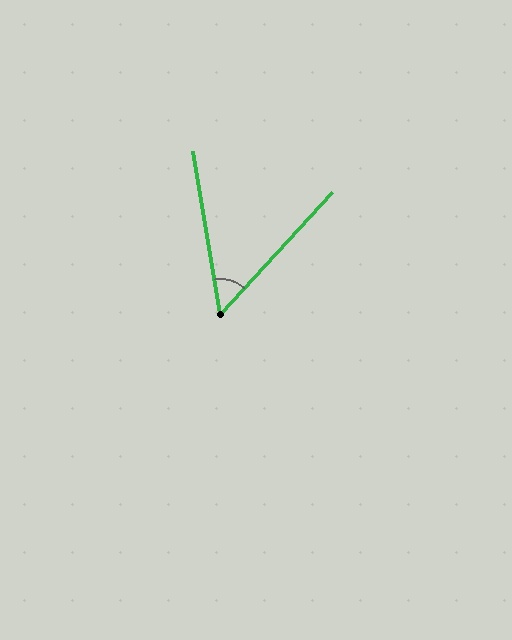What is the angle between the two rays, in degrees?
Approximately 52 degrees.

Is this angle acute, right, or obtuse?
It is acute.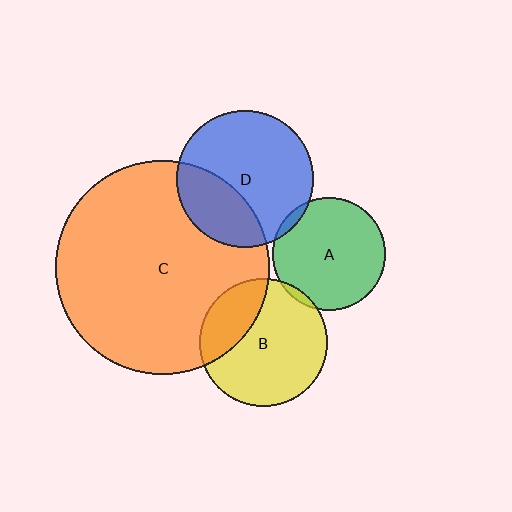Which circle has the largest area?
Circle C (orange).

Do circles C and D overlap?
Yes.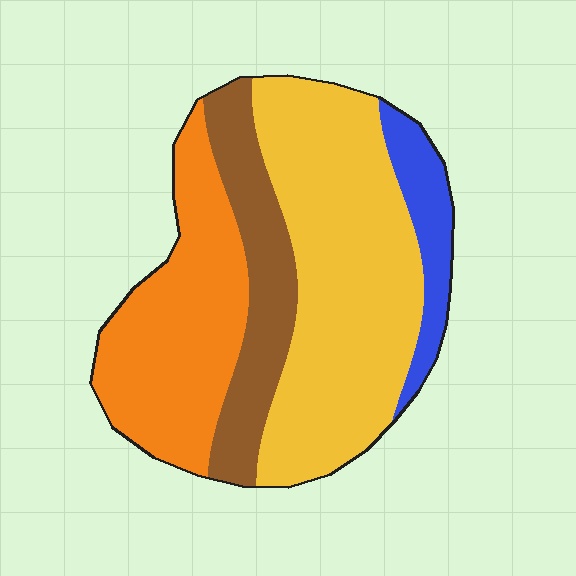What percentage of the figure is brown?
Brown covers around 20% of the figure.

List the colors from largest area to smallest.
From largest to smallest: yellow, orange, brown, blue.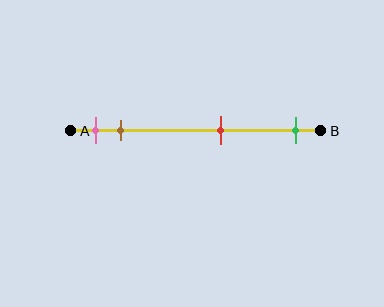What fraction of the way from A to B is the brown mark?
The brown mark is approximately 20% (0.2) of the way from A to B.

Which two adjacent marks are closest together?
The pink and brown marks are the closest adjacent pair.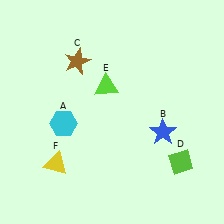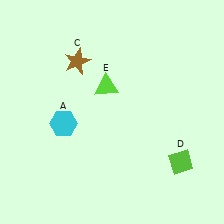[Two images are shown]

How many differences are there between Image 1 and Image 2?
There are 2 differences between the two images.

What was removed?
The yellow triangle (F), the blue star (B) were removed in Image 2.